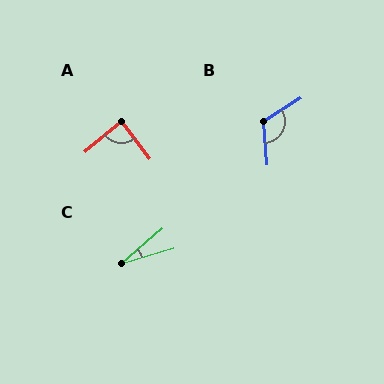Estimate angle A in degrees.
Approximately 88 degrees.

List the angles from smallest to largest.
C (24°), A (88°), B (117°).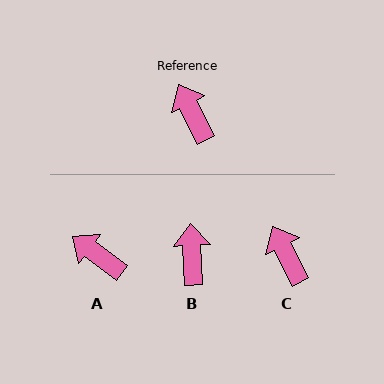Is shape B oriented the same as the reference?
No, it is off by about 24 degrees.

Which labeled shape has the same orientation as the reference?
C.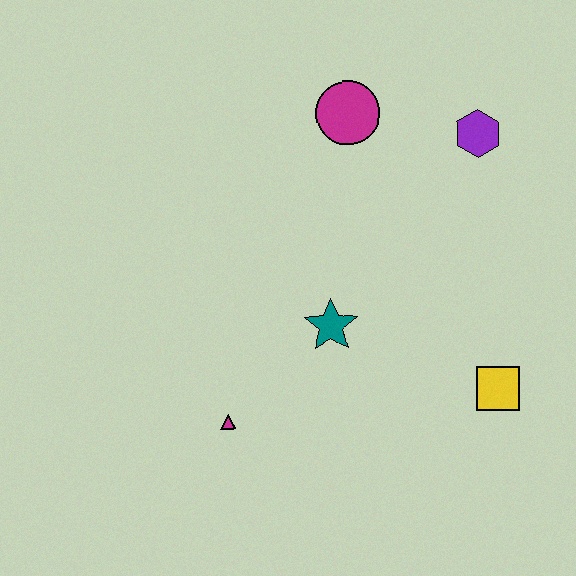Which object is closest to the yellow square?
The teal star is closest to the yellow square.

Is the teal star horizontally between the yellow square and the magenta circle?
No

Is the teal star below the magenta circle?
Yes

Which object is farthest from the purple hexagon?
The magenta triangle is farthest from the purple hexagon.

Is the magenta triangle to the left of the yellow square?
Yes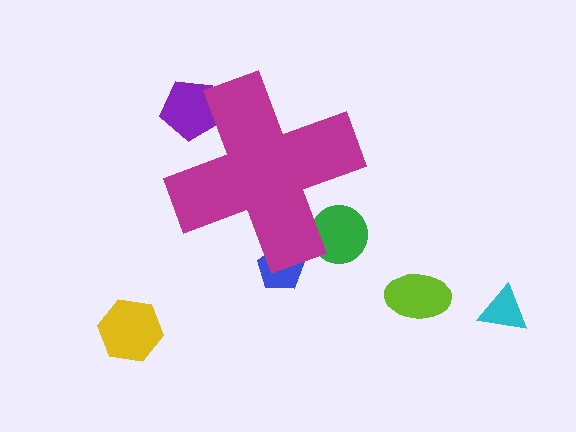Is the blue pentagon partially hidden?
Yes, the blue pentagon is partially hidden behind the magenta cross.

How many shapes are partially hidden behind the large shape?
3 shapes are partially hidden.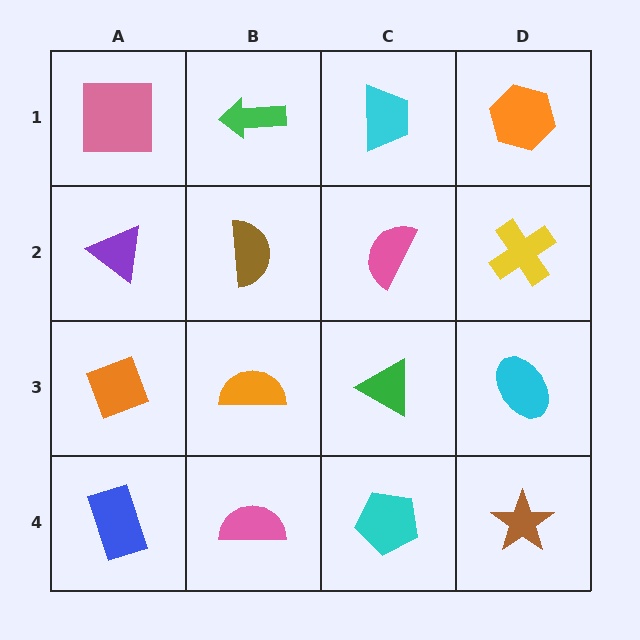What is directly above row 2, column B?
A green arrow.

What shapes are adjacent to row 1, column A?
A purple triangle (row 2, column A), a green arrow (row 1, column B).